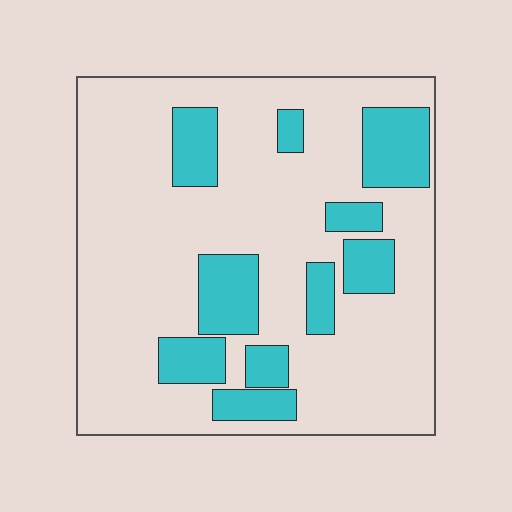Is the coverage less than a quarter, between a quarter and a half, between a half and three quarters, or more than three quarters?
Less than a quarter.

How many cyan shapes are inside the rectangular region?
10.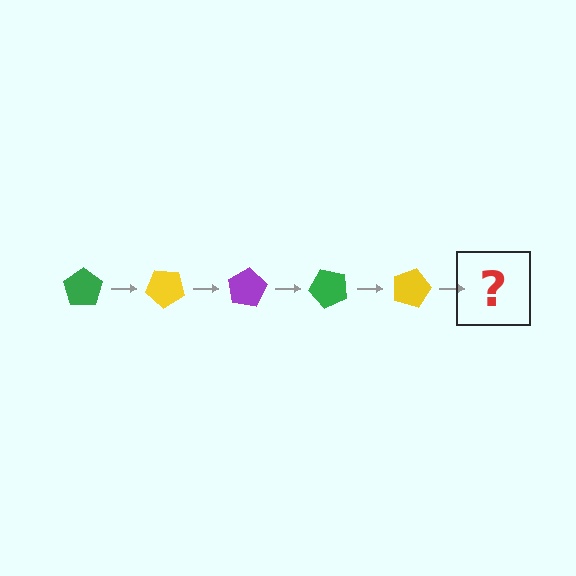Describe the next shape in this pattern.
It should be a purple pentagon, rotated 200 degrees from the start.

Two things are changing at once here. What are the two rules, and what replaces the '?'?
The two rules are that it rotates 40 degrees each step and the color cycles through green, yellow, and purple. The '?' should be a purple pentagon, rotated 200 degrees from the start.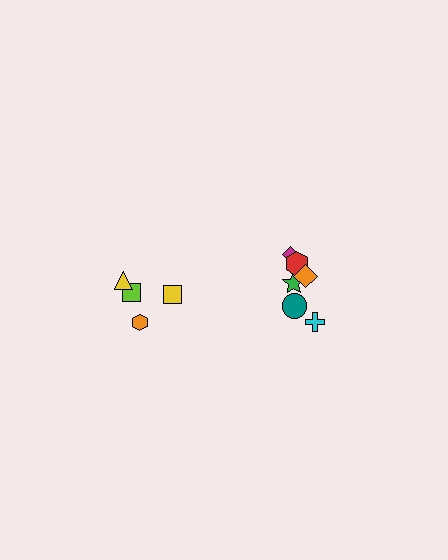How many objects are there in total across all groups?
There are 10 objects.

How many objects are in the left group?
There are 4 objects.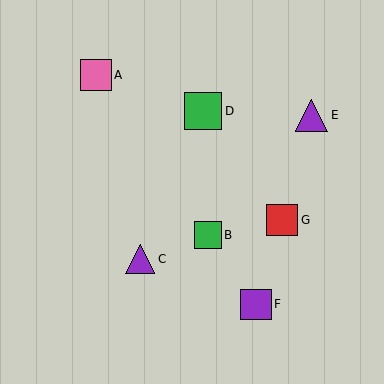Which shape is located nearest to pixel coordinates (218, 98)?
The green square (labeled D) at (203, 111) is nearest to that location.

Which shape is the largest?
The green square (labeled D) is the largest.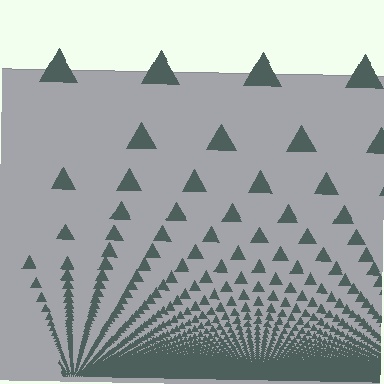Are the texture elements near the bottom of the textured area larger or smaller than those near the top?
Smaller. The gradient is inverted — elements near the bottom are smaller and denser.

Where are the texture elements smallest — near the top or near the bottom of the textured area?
Near the bottom.